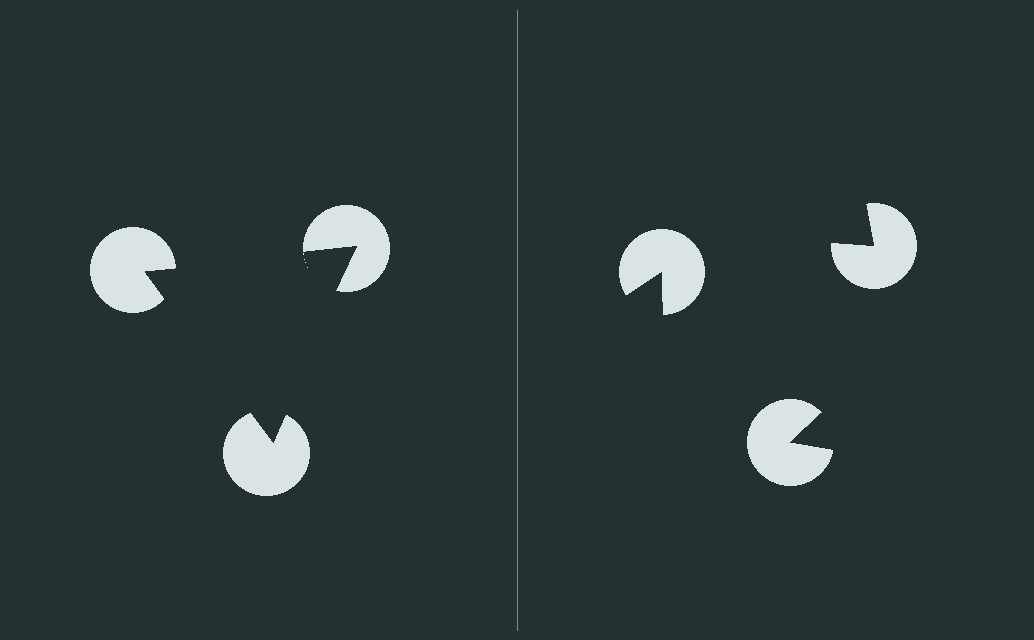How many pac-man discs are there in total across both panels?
6 — 3 on each side.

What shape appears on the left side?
An illusory triangle.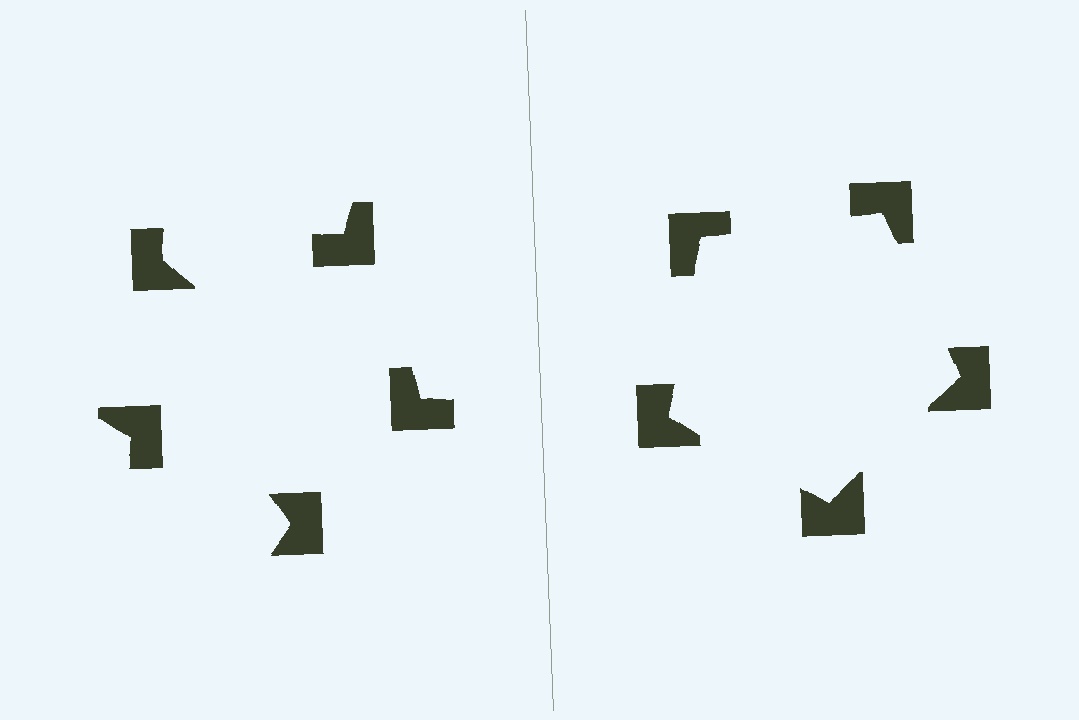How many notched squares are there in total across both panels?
10 — 5 on each side.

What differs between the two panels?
The notched squares are positioned identically on both sides; only the wedge orientations differ. On the right they align to a pentagon; on the left they are misaligned.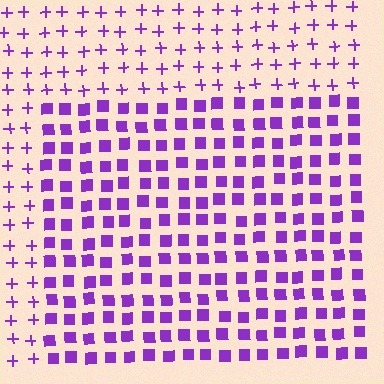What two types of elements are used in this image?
The image uses squares inside the rectangle region and plus signs outside it.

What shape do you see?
I see a rectangle.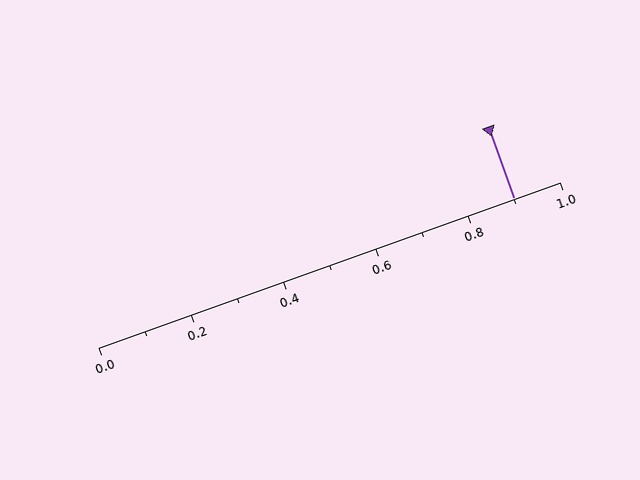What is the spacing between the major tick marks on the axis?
The major ticks are spaced 0.2 apart.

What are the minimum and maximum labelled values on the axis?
The axis runs from 0.0 to 1.0.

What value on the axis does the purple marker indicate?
The marker indicates approximately 0.9.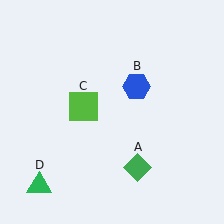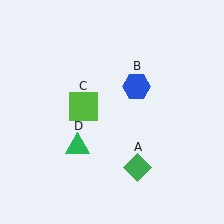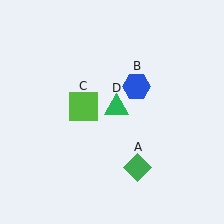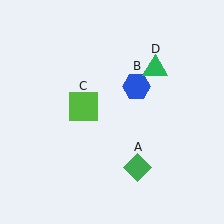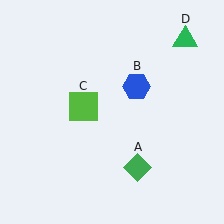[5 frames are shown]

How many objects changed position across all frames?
1 object changed position: green triangle (object D).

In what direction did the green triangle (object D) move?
The green triangle (object D) moved up and to the right.